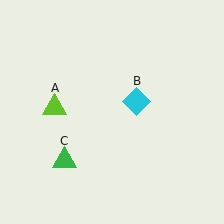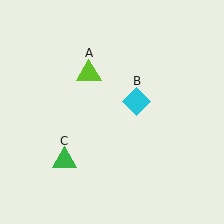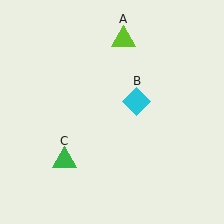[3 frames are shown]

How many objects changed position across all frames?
1 object changed position: lime triangle (object A).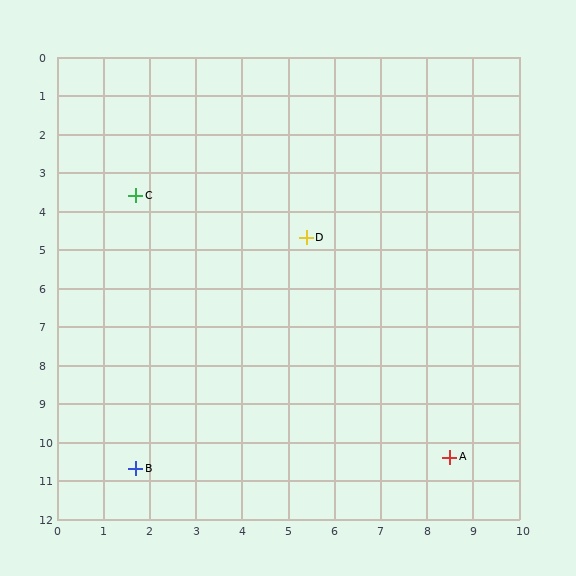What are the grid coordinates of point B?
Point B is at approximately (1.7, 10.7).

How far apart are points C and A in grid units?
Points C and A are about 9.6 grid units apart.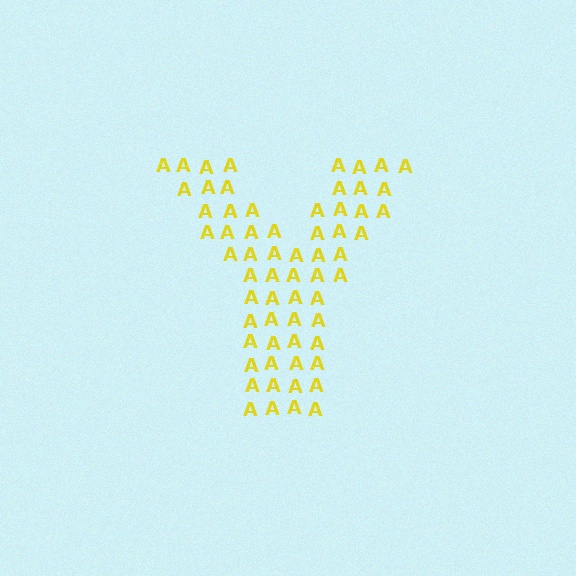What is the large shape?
The large shape is the letter Y.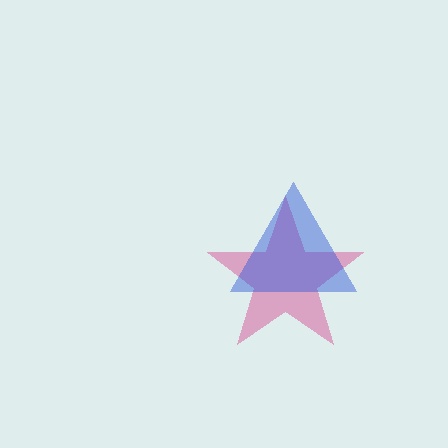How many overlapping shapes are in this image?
There are 2 overlapping shapes in the image.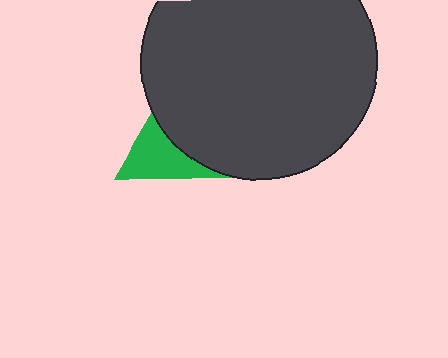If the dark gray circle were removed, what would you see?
You would see the complete green triangle.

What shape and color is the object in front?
The object in front is a dark gray circle.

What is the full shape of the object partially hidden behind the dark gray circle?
The partially hidden object is a green triangle.